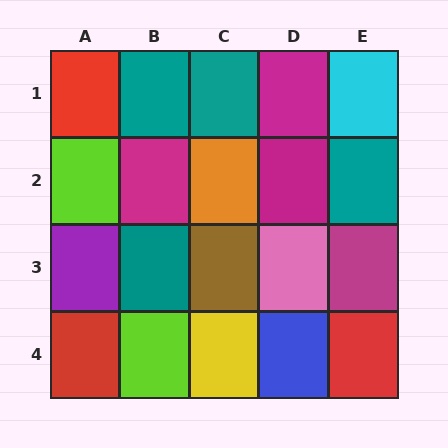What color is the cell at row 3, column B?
Teal.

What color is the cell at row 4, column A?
Red.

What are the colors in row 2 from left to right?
Lime, magenta, orange, magenta, teal.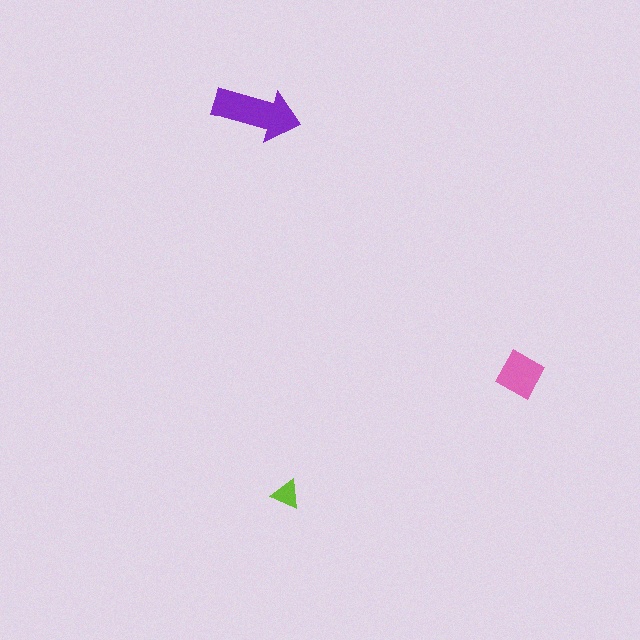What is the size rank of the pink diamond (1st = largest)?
2nd.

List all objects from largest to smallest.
The purple arrow, the pink diamond, the lime triangle.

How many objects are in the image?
There are 3 objects in the image.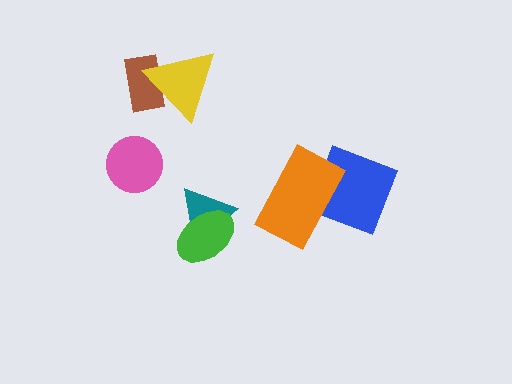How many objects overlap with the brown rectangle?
1 object overlaps with the brown rectangle.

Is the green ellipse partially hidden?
No, no other shape covers it.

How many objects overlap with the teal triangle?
1 object overlaps with the teal triangle.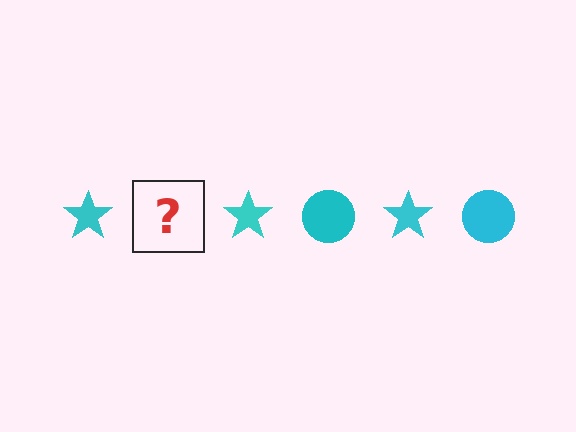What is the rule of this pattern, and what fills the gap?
The rule is that the pattern cycles through star, circle shapes in cyan. The gap should be filled with a cyan circle.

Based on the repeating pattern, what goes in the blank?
The blank should be a cyan circle.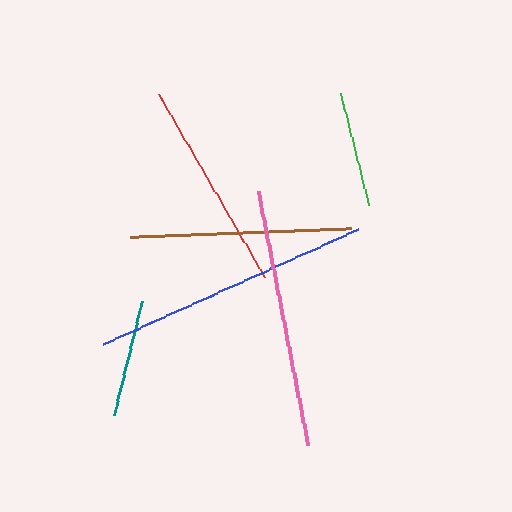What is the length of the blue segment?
The blue segment is approximately 279 pixels long.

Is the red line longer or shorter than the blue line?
The blue line is longer than the red line.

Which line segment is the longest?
The blue line is the longest at approximately 279 pixels.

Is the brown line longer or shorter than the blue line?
The blue line is longer than the brown line.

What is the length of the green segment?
The green segment is approximately 116 pixels long.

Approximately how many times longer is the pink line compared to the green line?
The pink line is approximately 2.2 times the length of the green line.